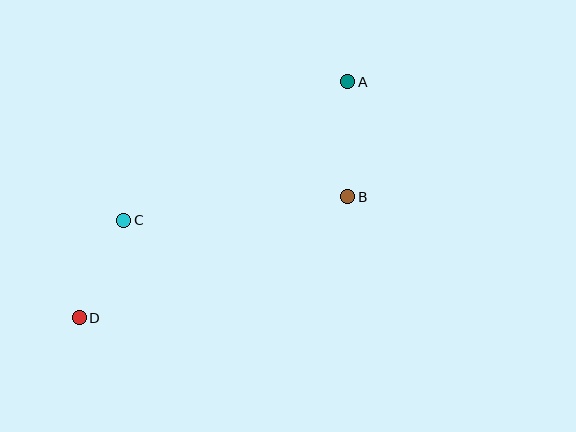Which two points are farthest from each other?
Points A and D are farthest from each other.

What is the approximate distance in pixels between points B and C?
The distance between B and C is approximately 225 pixels.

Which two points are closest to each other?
Points C and D are closest to each other.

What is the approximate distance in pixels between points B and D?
The distance between B and D is approximately 294 pixels.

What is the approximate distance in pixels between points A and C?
The distance between A and C is approximately 263 pixels.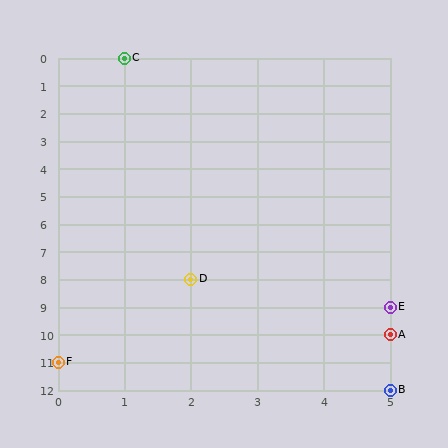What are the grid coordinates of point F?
Point F is at grid coordinates (0, 11).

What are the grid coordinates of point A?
Point A is at grid coordinates (5, 10).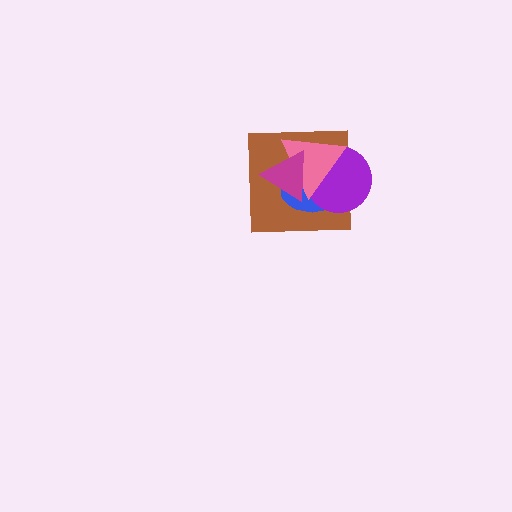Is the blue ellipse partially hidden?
Yes, it is partially covered by another shape.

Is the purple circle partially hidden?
Yes, it is partially covered by another shape.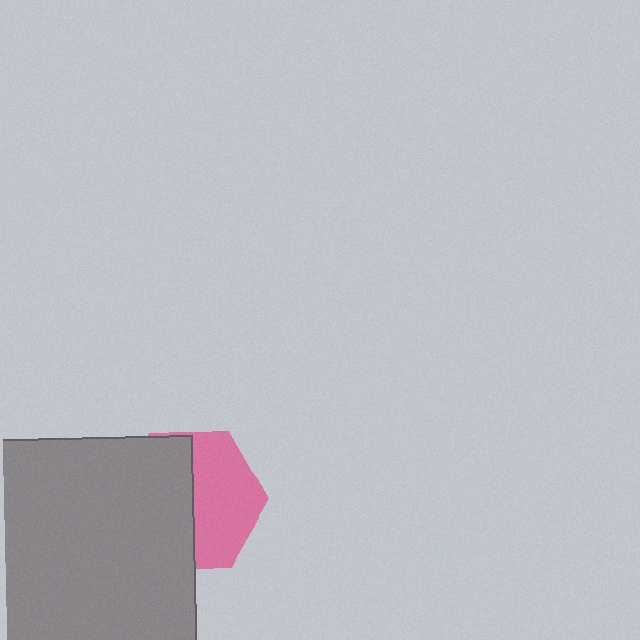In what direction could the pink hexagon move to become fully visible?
The pink hexagon could move right. That would shift it out from behind the gray square entirely.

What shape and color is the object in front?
The object in front is a gray square.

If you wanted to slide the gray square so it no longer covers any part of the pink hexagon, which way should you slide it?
Slide it left — that is the most direct way to separate the two shapes.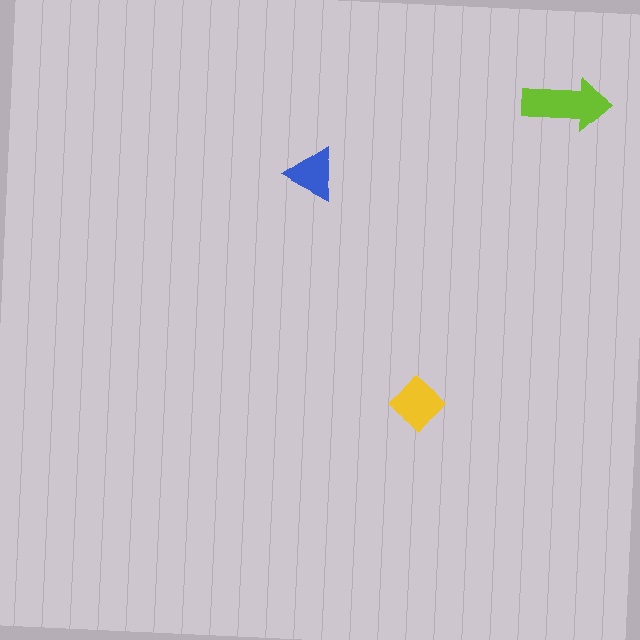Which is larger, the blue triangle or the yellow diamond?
The yellow diamond.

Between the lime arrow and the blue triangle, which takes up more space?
The lime arrow.